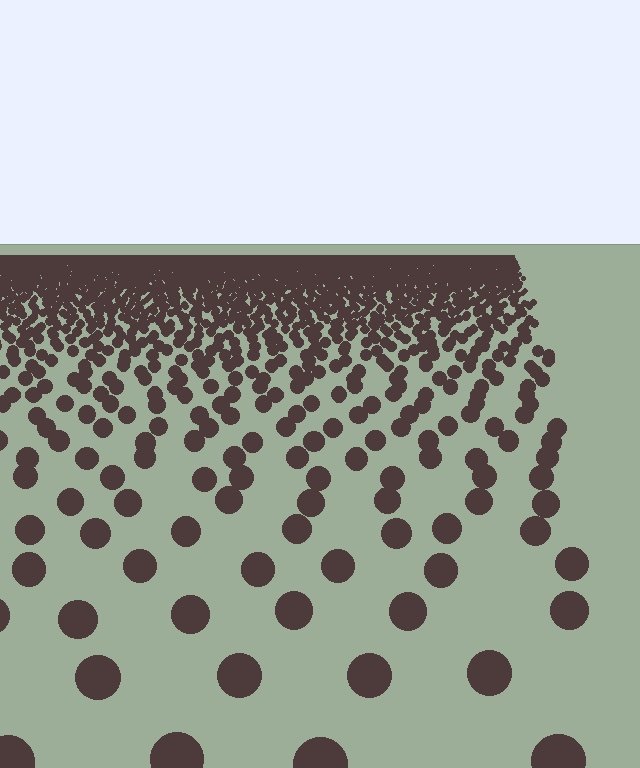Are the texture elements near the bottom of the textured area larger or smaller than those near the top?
Larger. Near the bottom, elements are closer to the viewer and appear at a bigger on-screen size.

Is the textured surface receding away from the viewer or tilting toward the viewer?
The surface is receding away from the viewer. Texture elements get smaller and denser toward the top.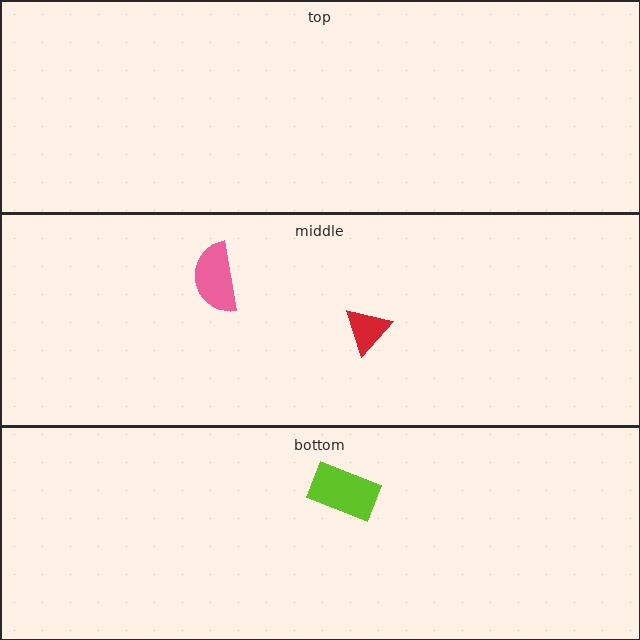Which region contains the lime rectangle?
The bottom region.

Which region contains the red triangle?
The middle region.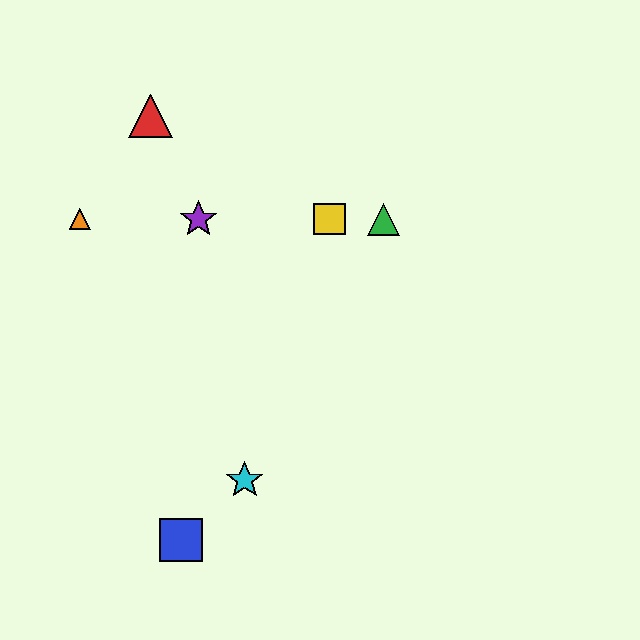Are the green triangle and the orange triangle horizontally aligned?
Yes, both are at y≈219.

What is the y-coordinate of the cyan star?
The cyan star is at y≈480.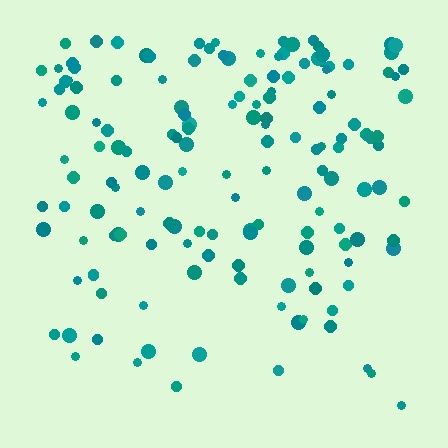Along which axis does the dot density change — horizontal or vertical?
Vertical.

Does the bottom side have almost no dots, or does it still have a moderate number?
Still a moderate number, just noticeably fewer than the top.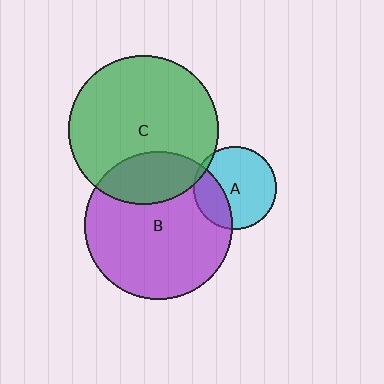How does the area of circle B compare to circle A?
Approximately 3.2 times.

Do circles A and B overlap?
Yes.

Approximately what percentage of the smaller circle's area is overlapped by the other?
Approximately 30%.